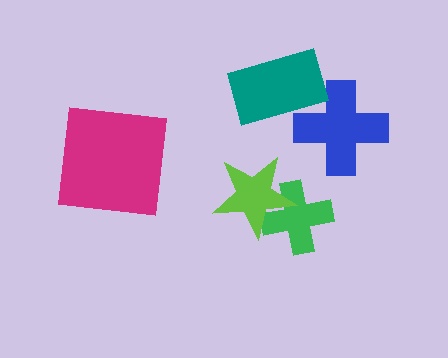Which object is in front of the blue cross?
The teal rectangle is in front of the blue cross.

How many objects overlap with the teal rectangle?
1 object overlaps with the teal rectangle.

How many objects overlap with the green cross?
1 object overlaps with the green cross.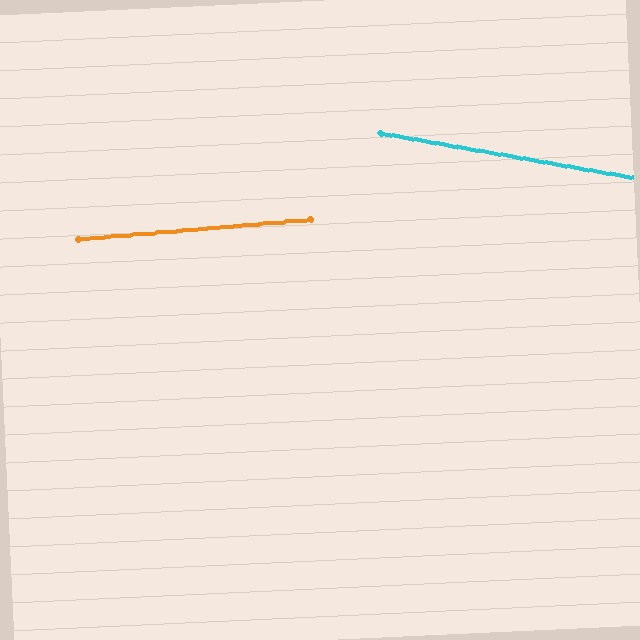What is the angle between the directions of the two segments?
Approximately 15 degrees.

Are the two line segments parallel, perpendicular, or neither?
Neither parallel nor perpendicular — they differ by about 15°.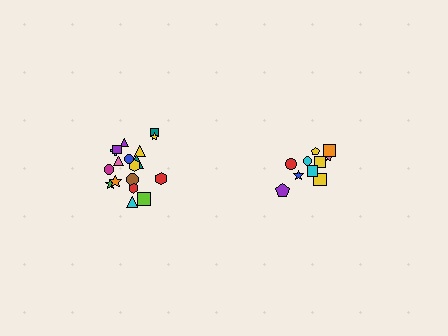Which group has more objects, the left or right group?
The left group.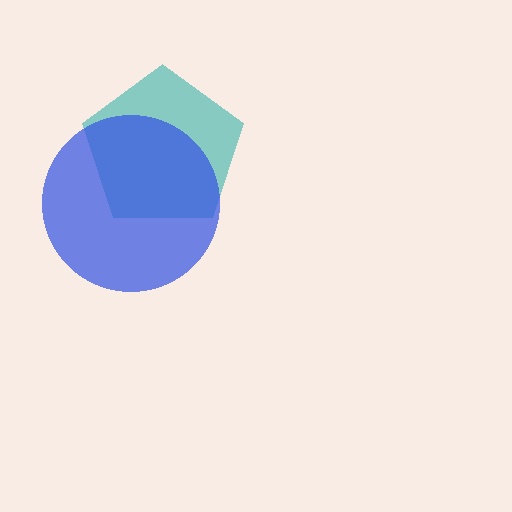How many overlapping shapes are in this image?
There are 2 overlapping shapes in the image.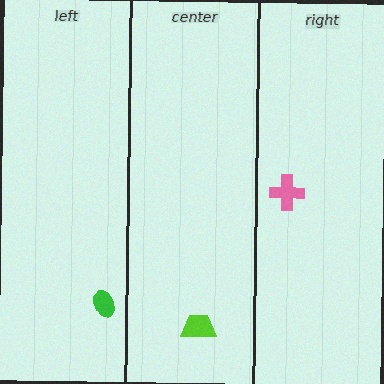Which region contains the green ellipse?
The left region.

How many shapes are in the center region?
1.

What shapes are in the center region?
The lime trapezoid.